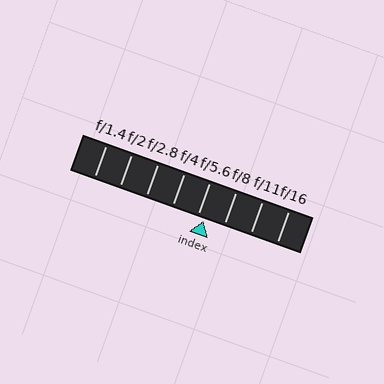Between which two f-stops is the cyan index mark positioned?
The index mark is between f/5.6 and f/8.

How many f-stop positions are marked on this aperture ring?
There are 8 f-stop positions marked.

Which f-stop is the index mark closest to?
The index mark is closest to f/5.6.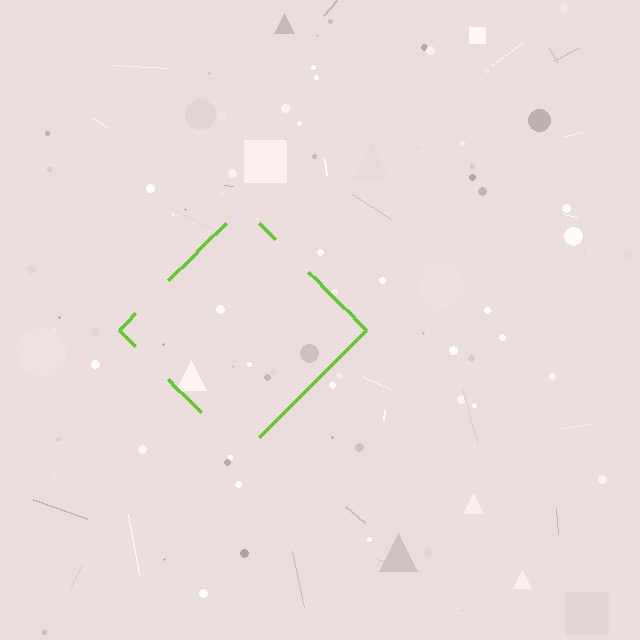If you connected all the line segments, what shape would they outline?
They would outline a diamond.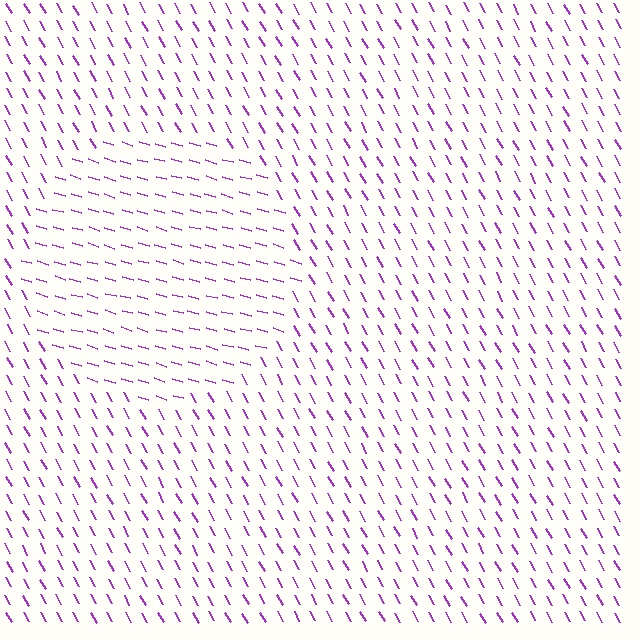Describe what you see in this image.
The image is filled with small purple line segments. A circle region in the image has lines oriented differently from the surrounding lines, creating a visible texture boundary.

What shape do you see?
I see a circle.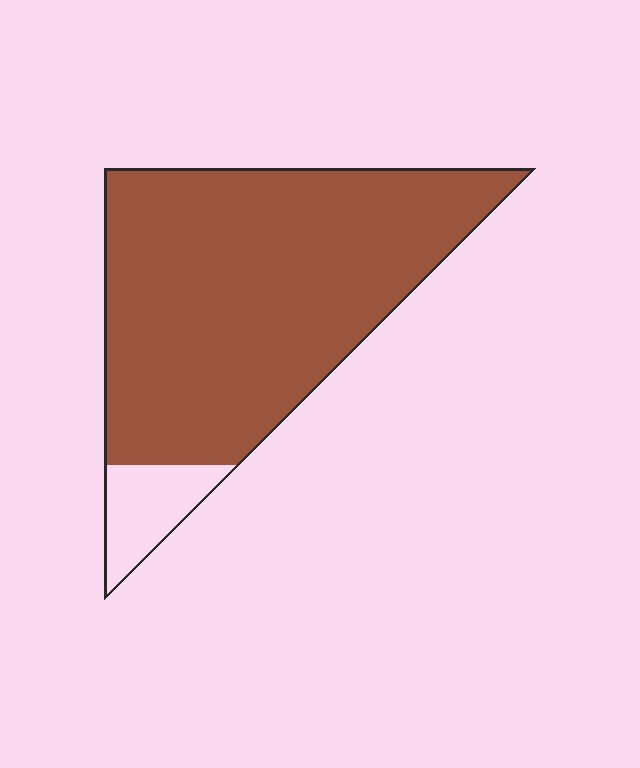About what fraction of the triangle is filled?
About nine tenths (9/10).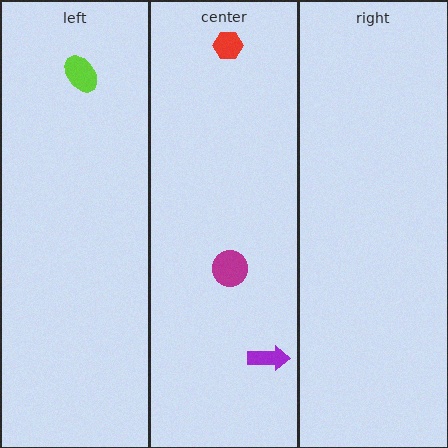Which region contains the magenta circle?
The center region.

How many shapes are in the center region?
3.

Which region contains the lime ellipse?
The left region.